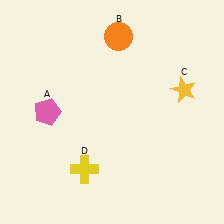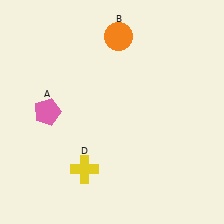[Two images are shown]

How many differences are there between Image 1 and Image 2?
There is 1 difference between the two images.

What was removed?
The yellow star (C) was removed in Image 2.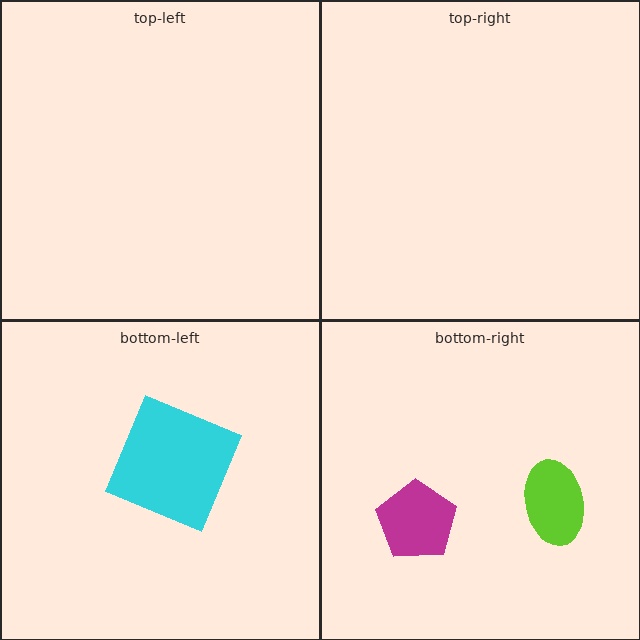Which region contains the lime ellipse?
The bottom-right region.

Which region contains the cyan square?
The bottom-left region.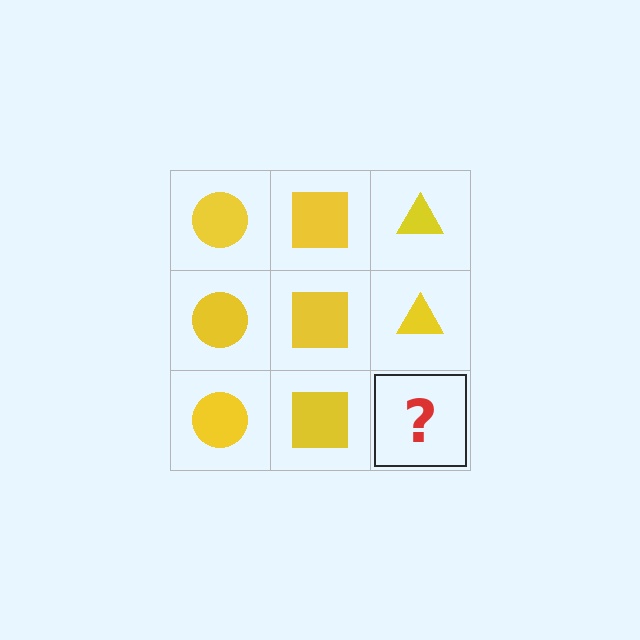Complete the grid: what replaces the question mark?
The question mark should be replaced with a yellow triangle.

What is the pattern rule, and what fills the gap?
The rule is that each column has a consistent shape. The gap should be filled with a yellow triangle.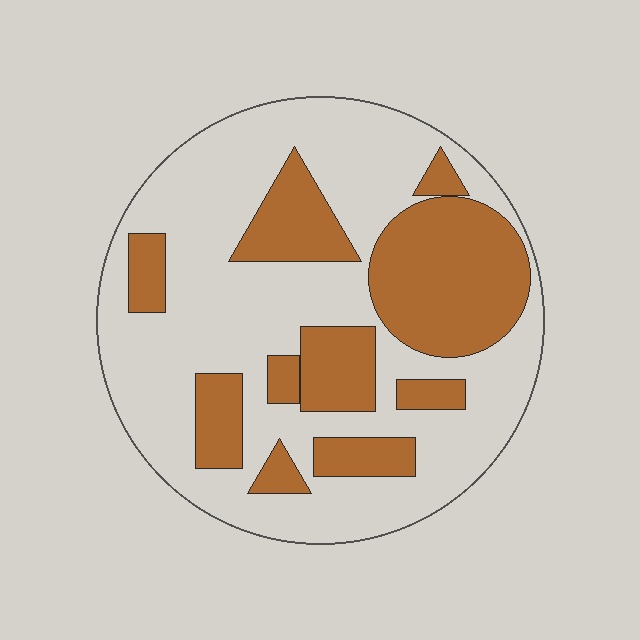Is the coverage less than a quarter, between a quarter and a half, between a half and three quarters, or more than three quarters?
Between a quarter and a half.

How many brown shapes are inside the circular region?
10.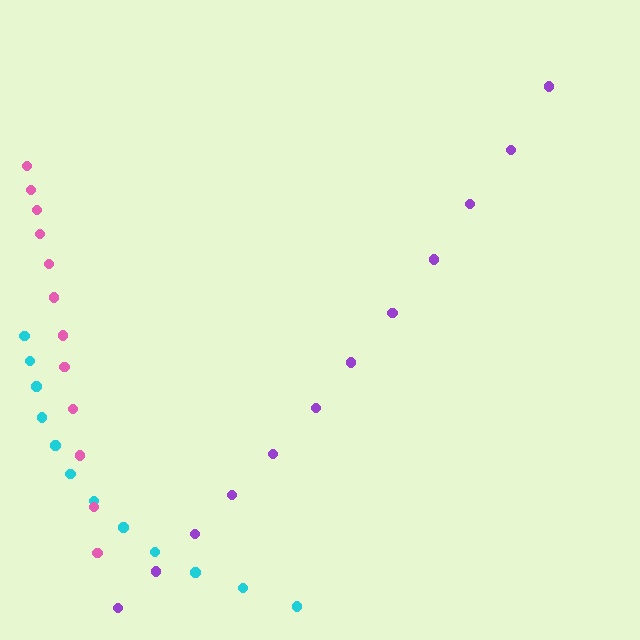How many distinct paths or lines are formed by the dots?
There are 3 distinct paths.